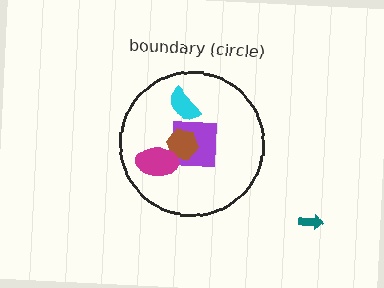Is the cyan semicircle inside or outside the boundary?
Inside.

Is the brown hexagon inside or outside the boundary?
Inside.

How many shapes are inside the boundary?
4 inside, 1 outside.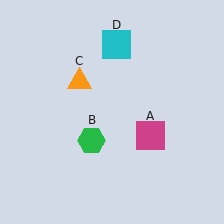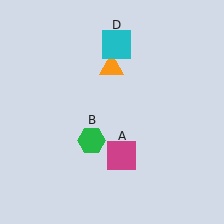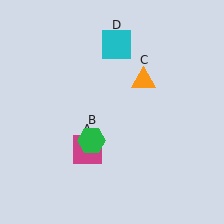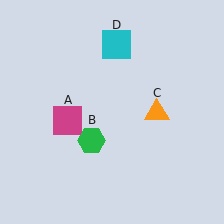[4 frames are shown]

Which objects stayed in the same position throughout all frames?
Green hexagon (object B) and cyan square (object D) remained stationary.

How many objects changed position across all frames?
2 objects changed position: magenta square (object A), orange triangle (object C).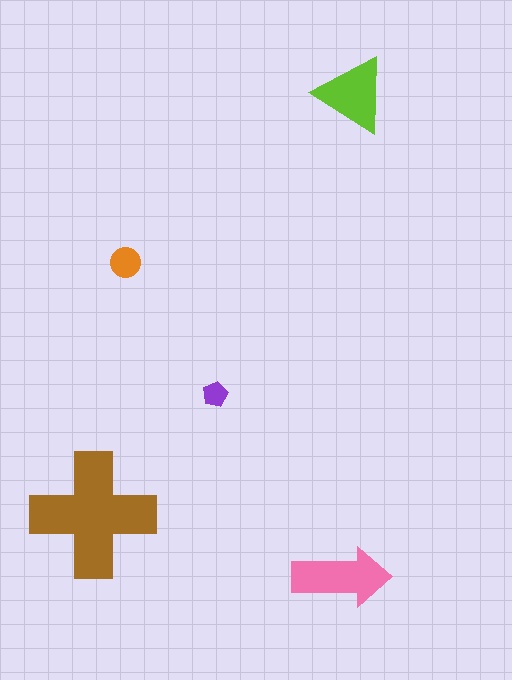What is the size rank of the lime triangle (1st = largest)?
3rd.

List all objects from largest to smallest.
The brown cross, the pink arrow, the lime triangle, the orange circle, the purple pentagon.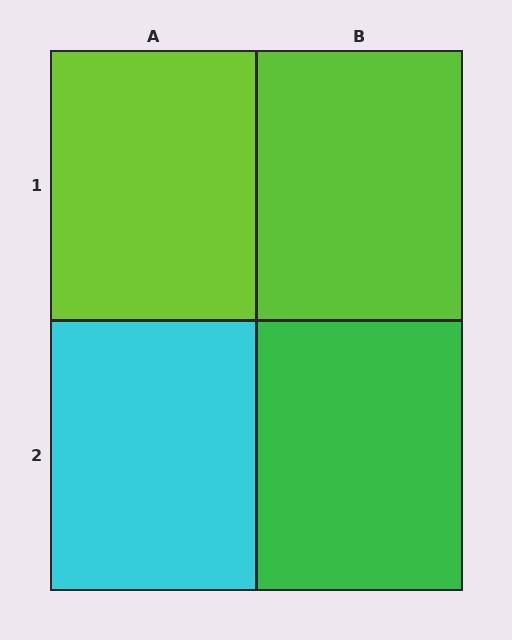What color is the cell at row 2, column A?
Cyan.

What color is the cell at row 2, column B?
Green.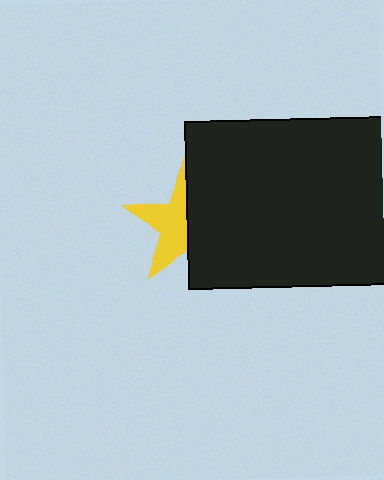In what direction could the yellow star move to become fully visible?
The yellow star could move left. That would shift it out from behind the black rectangle entirely.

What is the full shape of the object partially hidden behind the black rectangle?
The partially hidden object is a yellow star.